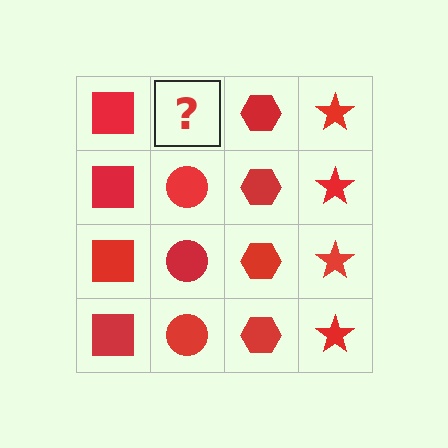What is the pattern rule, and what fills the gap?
The rule is that each column has a consistent shape. The gap should be filled with a red circle.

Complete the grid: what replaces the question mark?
The question mark should be replaced with a red circle.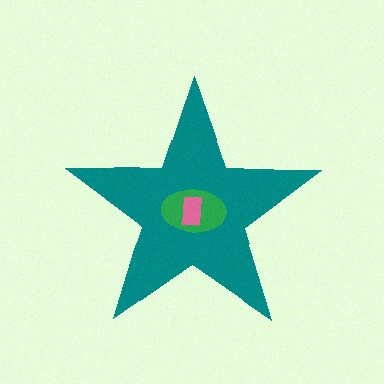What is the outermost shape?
The teal star.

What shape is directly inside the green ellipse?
The pink rectangle.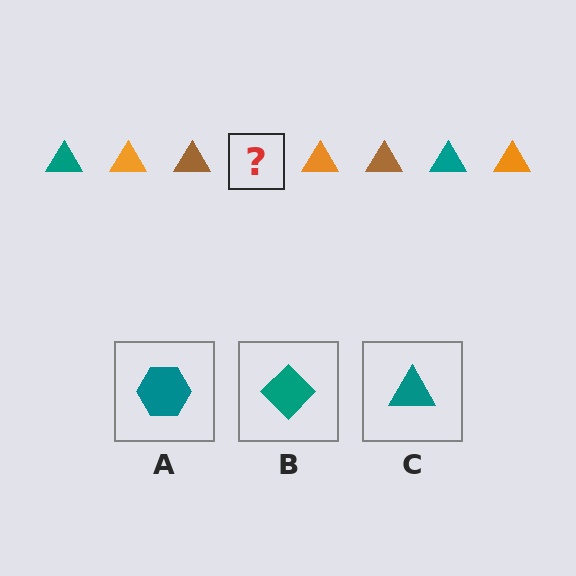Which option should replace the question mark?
Option C.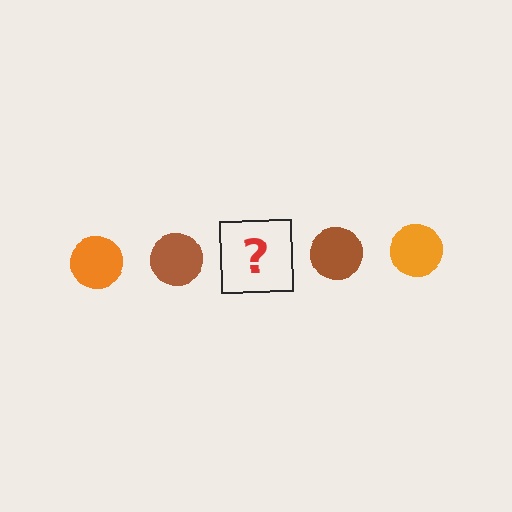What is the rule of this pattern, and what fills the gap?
The rule is that the pattern cycles through orange, brown circles. The gap should be filled with an orange circle.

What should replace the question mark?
The question mark should be replaced with an orange circle.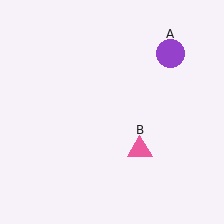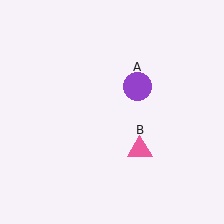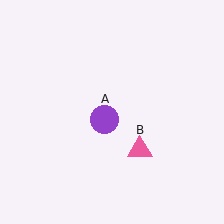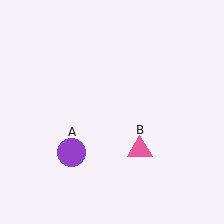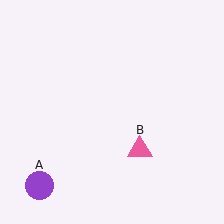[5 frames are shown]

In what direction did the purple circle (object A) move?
The purple circle (object A) moved down and to the left.